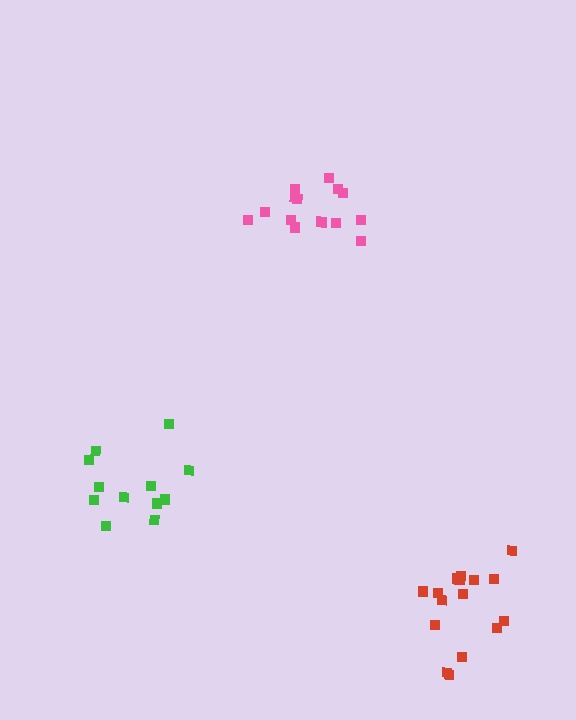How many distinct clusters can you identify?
There are 3 distinct clusters.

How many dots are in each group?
Group 1: 16 dots, Group 2: 14 dots, Group 3: 12 dots (42 total).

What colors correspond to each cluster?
The clusters are colored: red, pink, green.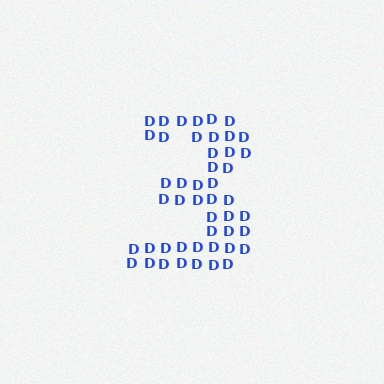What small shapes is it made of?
It is made of small letter D's.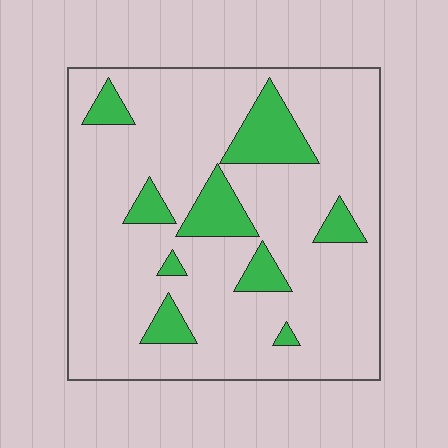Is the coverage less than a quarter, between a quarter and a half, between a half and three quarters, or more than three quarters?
Less than a quarter.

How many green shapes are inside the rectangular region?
9.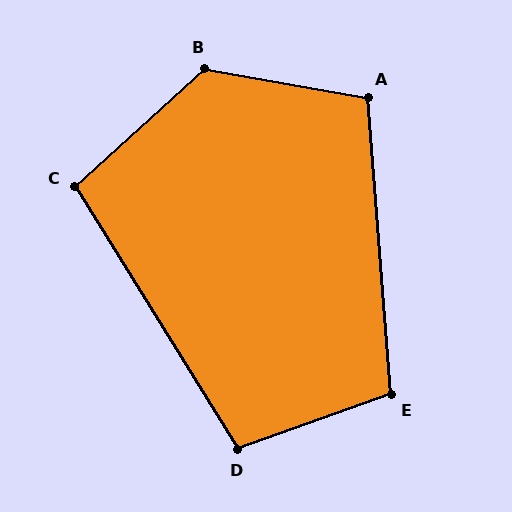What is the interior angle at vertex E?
Approximately 105 degrees (obtuse).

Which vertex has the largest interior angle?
B, at approximately 128 degrees.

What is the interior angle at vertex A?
Approximately 104 degrees (obtuse).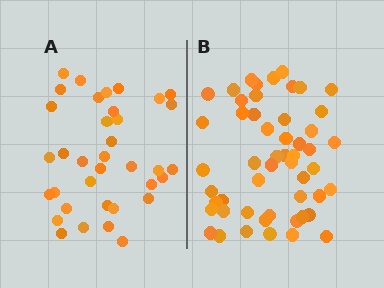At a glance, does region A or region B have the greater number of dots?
Region B (the right region) has more dots.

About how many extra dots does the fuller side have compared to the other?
Region B has approximately 15 more dots than region A.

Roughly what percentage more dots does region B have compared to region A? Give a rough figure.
About 45% more.